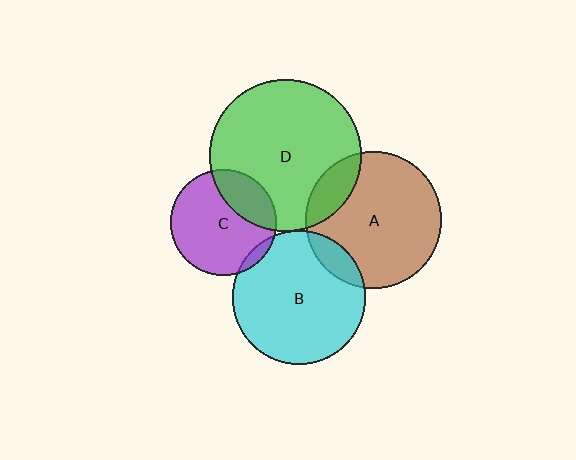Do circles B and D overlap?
Yes.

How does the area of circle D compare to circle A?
Approximately 1.2 times.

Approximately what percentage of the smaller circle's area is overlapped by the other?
Approximately 5%.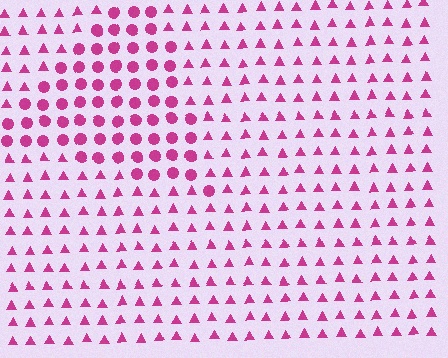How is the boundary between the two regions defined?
The boundary is defined by a change in element shape: circles inside vs. triangles outside. All elements share the same color and spacing.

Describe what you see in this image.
The image is filled with small magenta elements arranged in a uniform grid. A triangle-shaped region contains circles, while the surrounding area contains triangles. The boundary is defined purely by the change in element shape.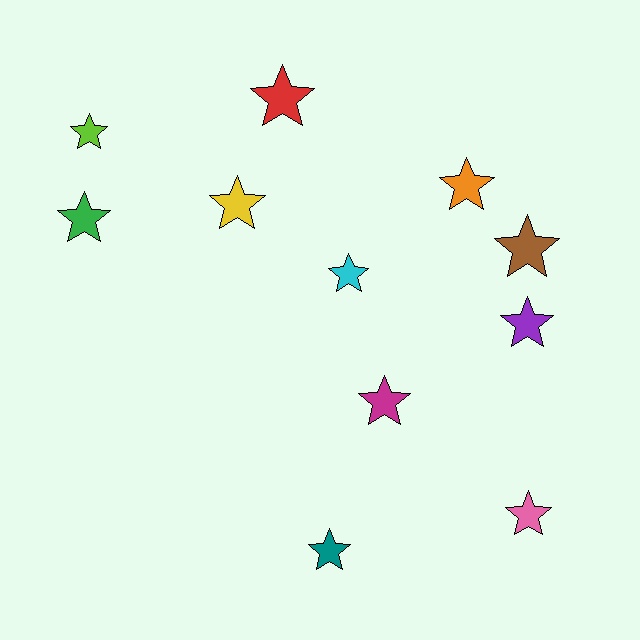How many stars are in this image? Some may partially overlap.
There are 11 stars.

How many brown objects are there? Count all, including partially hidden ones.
There is 1 brown object.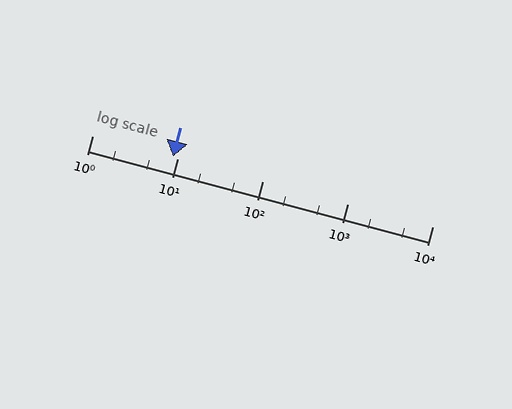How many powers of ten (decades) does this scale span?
The scale spans 4 decades, from 1 to 10000.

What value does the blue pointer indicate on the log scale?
The pointer indicates approximately 8.8.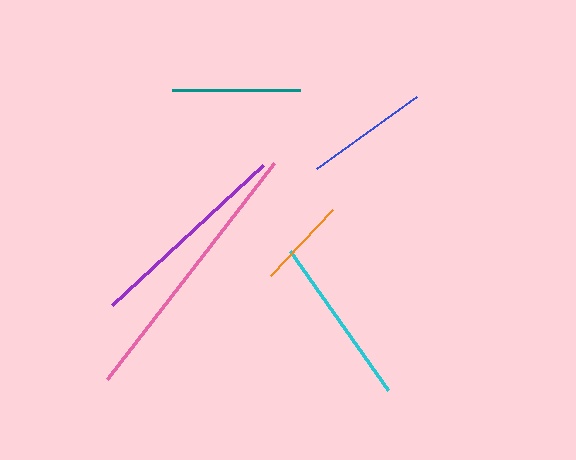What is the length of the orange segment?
The orange segment is approximately 91 pixels long.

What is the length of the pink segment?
The pink segment is approximately 273 pixels long.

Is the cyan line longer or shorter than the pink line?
The pink line is longer than the cyan line.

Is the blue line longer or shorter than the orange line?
The blue line is longer than the orange line.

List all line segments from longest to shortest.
From longest to shortest: pink, purple, cyan, teal, blue, orange.